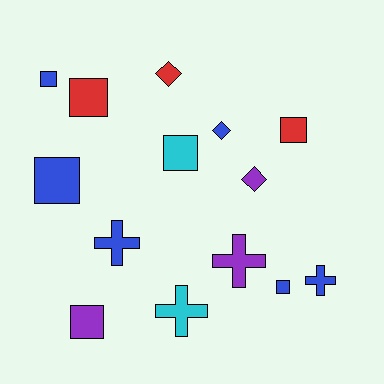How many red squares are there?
There are 2 red squares.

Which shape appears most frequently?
Square, with 7 objects.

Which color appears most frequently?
Blue, with 6 objects.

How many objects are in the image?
There are 14 objects.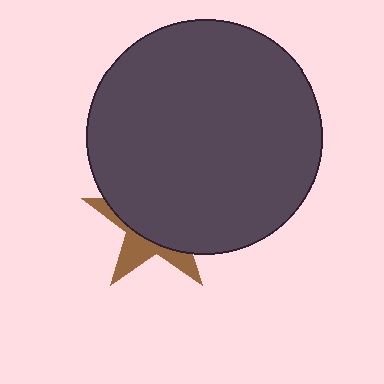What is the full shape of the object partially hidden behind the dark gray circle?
The partially hidden object is a brown star.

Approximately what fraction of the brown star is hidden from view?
Roughly 68% of the brown star is hidden behind the dark gray circle.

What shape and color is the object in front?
The object in front is a dark gray circle.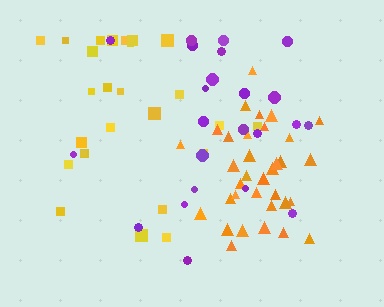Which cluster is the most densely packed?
Orange.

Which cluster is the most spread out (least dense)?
Purple.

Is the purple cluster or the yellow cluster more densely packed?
Yellow.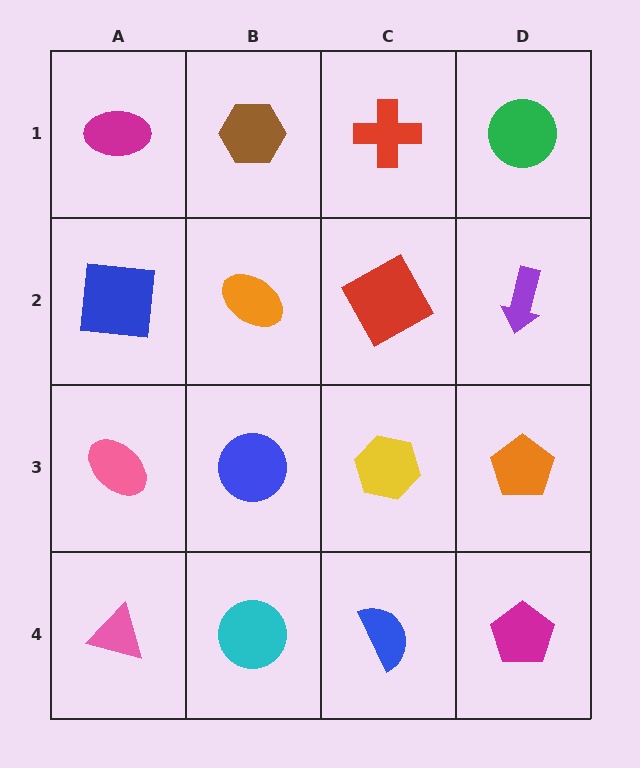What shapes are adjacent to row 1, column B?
An orange ellipse (row 2, column B), a magenta ellipse (row 1, column A), a red cross (row 1, column C).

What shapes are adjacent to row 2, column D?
A green circle (row 1, column D), an orange pentagon (row 3, column D), a red square (row 2, column C).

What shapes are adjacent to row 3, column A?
A blue square (row 2, column A), a pink triangle (row 4, column A), a blue circle (row 3, column B).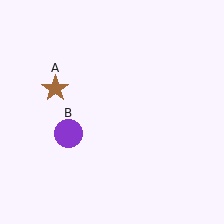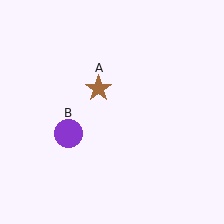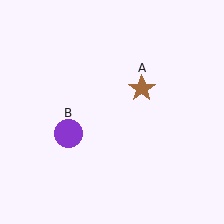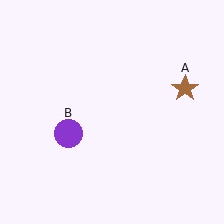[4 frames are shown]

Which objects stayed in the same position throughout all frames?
Purple circle (object B) remained stationary.